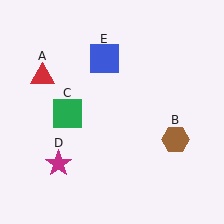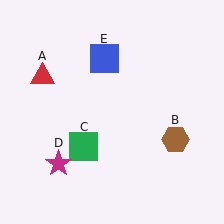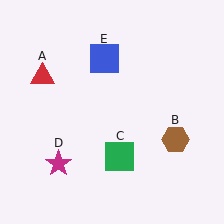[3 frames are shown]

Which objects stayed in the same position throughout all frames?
Red triangle (object A) and brown hexagon (object B) and magenta star (object D) and blue square (object E) remained stationary.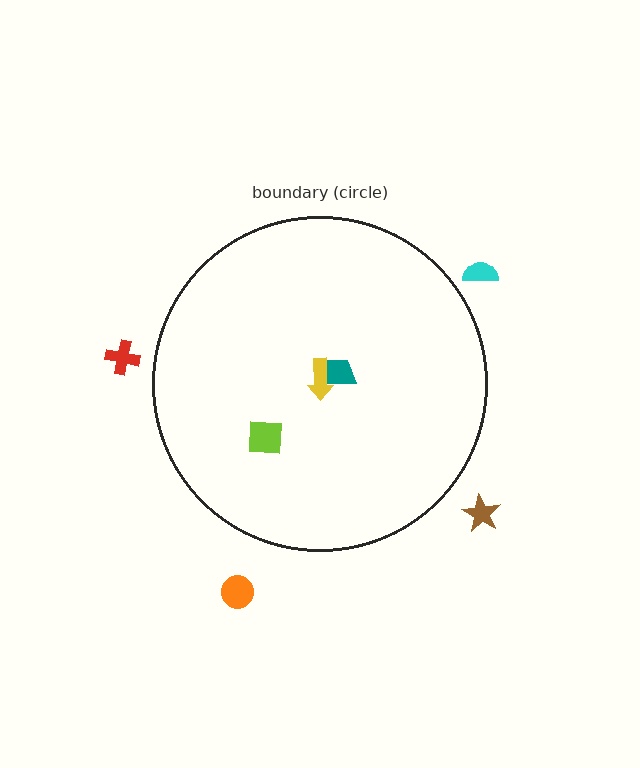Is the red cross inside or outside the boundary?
Outside.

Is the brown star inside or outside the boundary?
Outside.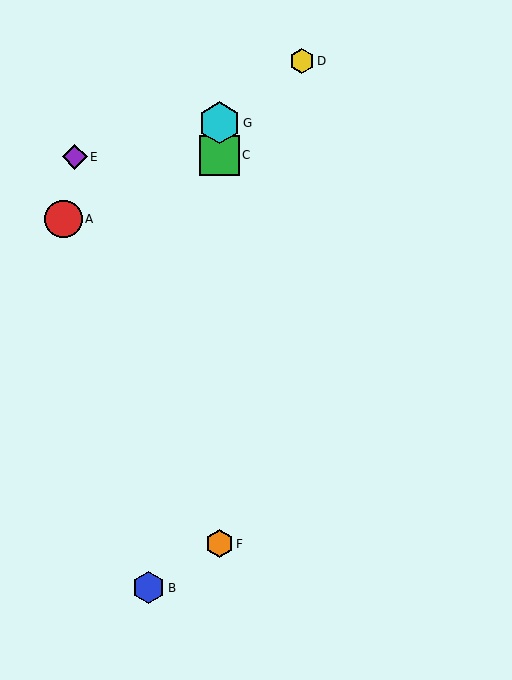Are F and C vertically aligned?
Yes, both are at x≈219.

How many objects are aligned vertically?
3 objects (C, F, G) are aligned vertically.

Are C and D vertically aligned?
No, C is at x≈219 and D is at x≈302.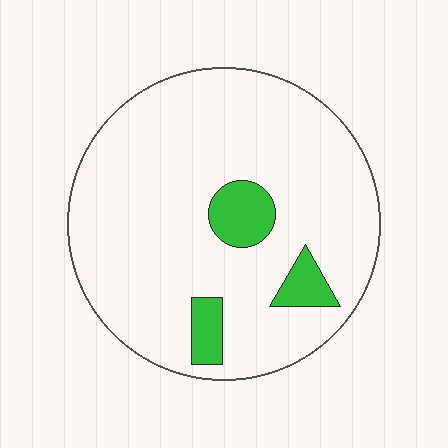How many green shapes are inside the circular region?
3.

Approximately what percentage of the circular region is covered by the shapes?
Approximately 10%.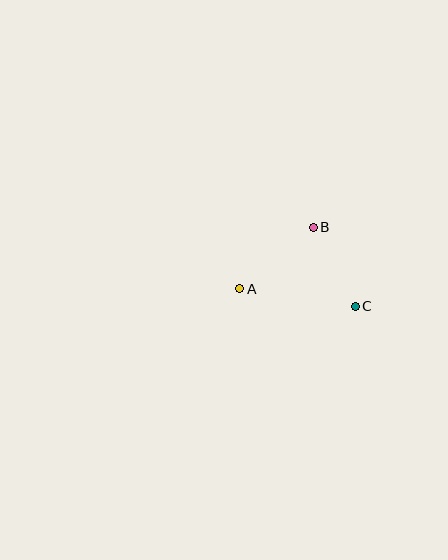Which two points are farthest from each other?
Points A and C are farthest from each other.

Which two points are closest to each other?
Points B and C are closest to each other.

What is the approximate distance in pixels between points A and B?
The distance between A and B is approximately 96 pixels.